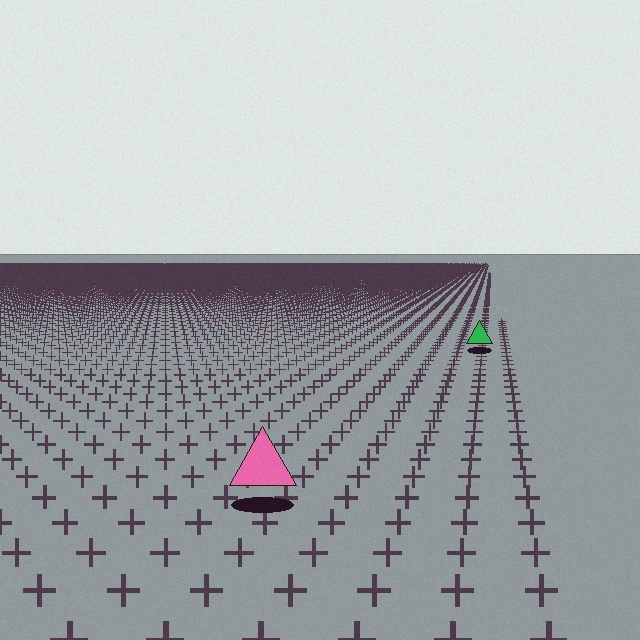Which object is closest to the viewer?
The pink triangle is closest. The texture marks near it are larger and more spread out.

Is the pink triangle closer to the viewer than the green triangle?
Yes. The pink triangle is closer — you can tell from the texture gradient: the ground texture is coarser near it.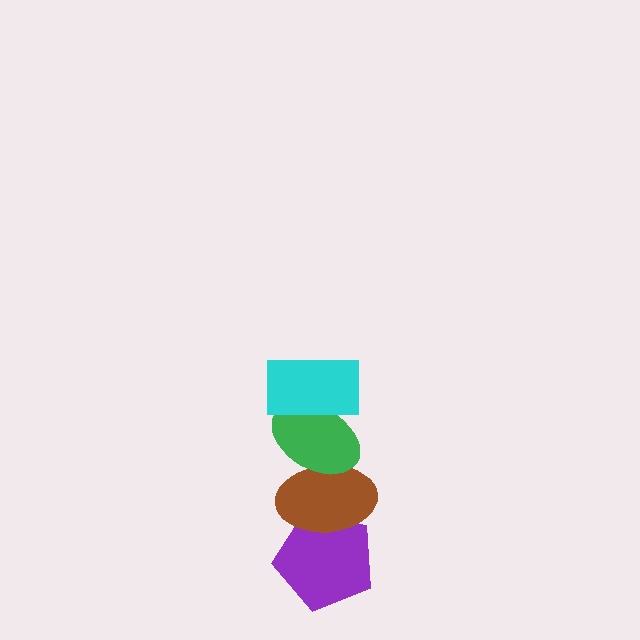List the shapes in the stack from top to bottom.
From top to bottom: the cyan rectangle, the green ellipse, the brown ellipse, the purple pentagon.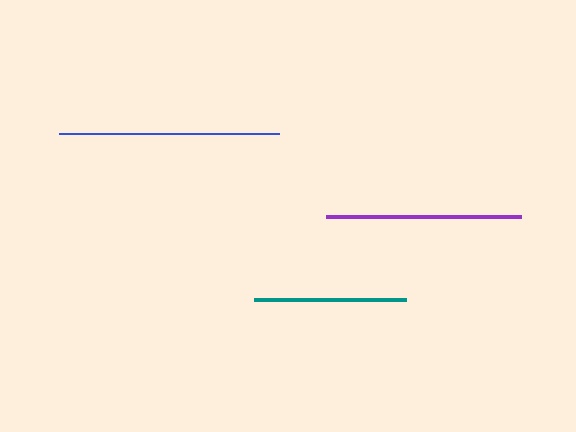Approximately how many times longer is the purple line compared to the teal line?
The purple line is approximately 1.3 times the length of the teal line.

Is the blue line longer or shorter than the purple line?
The blue line is longer than the purple line.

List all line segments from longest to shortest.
From longest to shortest: blue, purple, teal.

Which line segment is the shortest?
The teal line is the shortest at approximately 153 pixels.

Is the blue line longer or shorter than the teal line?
The blue line is longer than the teal line.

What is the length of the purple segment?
The purple segment is approximately 194 pixels long.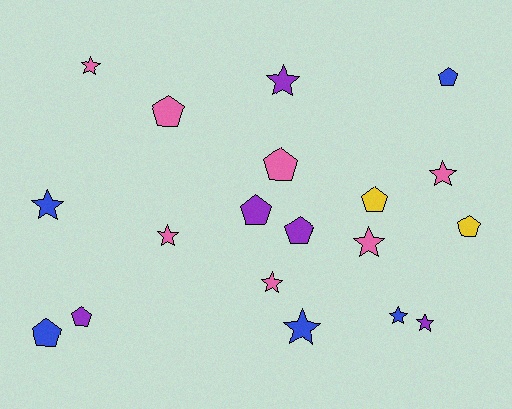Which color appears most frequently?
Pink, with 7 objects.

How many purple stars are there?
There are 2 purple stars.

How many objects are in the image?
There are 19 objects.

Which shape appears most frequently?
Star, with 10 objects.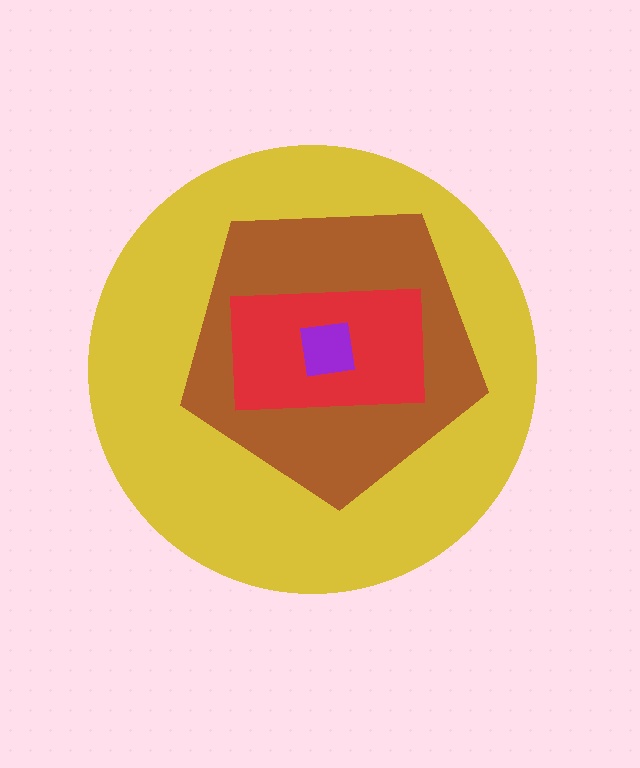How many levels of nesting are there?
4.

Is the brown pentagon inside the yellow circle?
Yes.